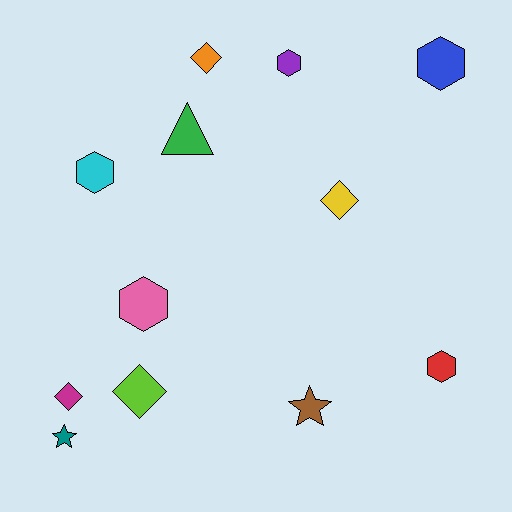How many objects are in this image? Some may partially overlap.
There are 12 objects.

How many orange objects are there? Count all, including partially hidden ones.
There is 1 orange object.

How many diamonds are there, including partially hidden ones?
There are 4 diamonds.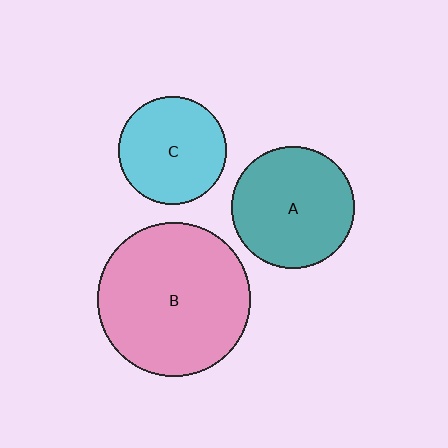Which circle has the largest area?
Circle B (pink).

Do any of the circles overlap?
No, none of the circles overlap.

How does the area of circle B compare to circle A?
Approximately 1.6 times.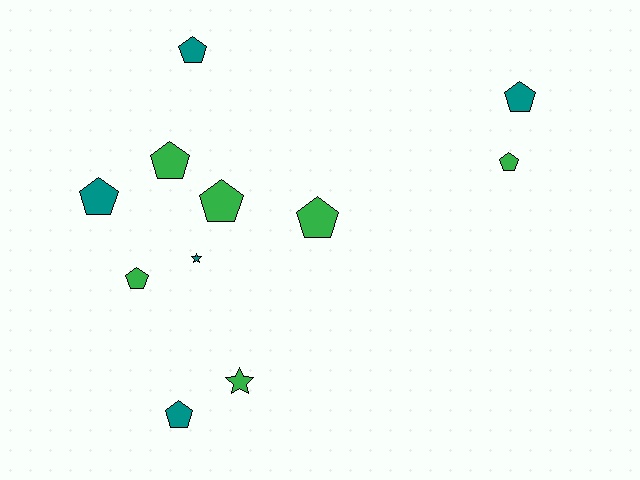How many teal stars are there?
There is 1 teal star.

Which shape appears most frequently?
Pentagon, with 9 objects.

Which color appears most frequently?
Green, with 6 objects.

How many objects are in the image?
There are 11 objects.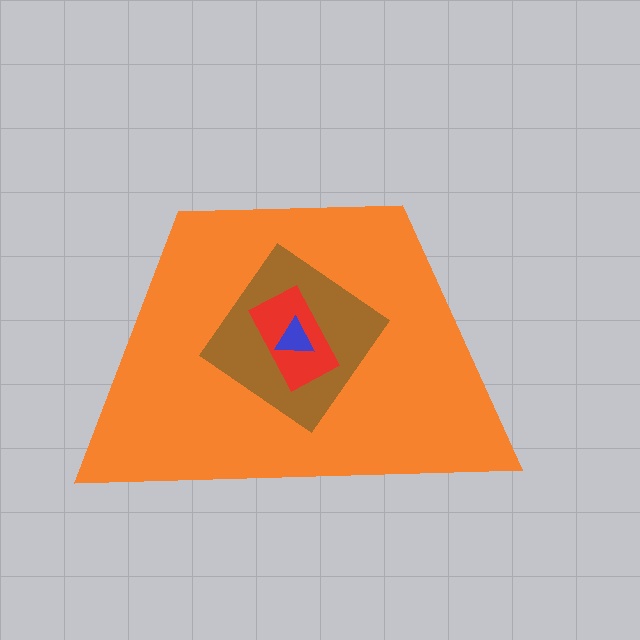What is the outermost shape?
The orange trapezoid.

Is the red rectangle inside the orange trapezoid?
Yes.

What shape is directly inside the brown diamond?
The red rectangle.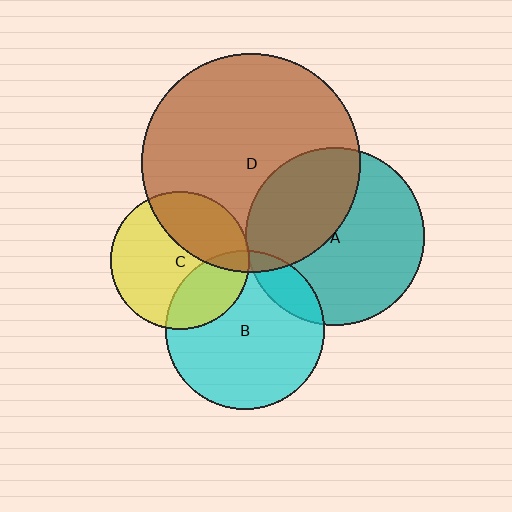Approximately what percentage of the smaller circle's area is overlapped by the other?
Approximately 5%.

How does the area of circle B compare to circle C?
Approximately 1.3 times.